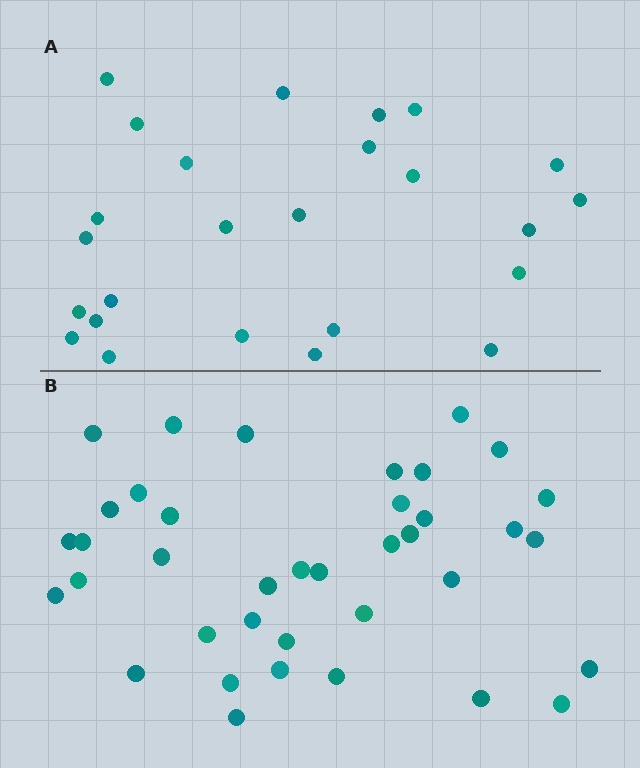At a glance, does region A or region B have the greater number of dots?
Region B (the bottom region) has more dots.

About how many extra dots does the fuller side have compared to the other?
Region B has approximately 15 more dots than region A.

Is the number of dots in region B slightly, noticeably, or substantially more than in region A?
Region B has substantially more. The ratio is roughly 1.5 to 1.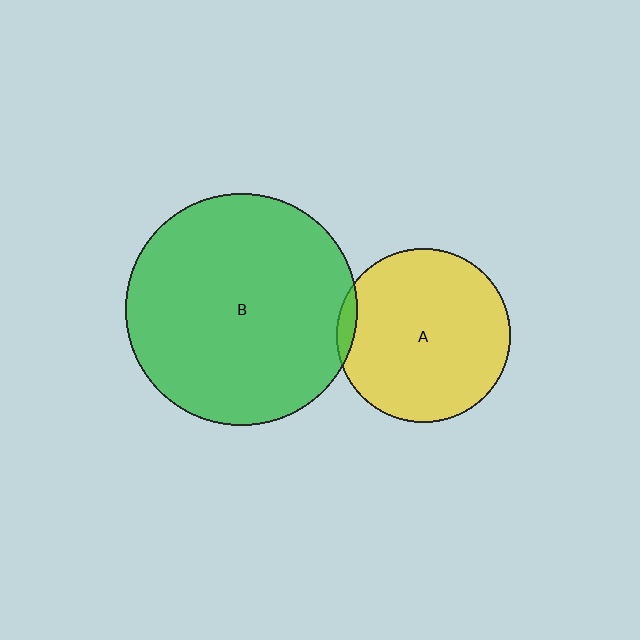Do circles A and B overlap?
Yes.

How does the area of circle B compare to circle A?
Approximately 1.8 times.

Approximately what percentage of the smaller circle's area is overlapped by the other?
Approximately 5%.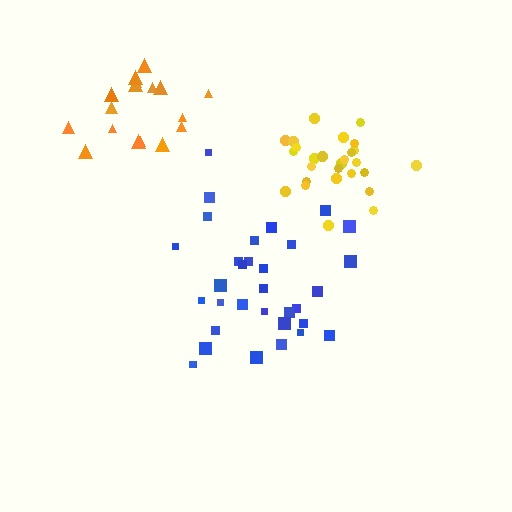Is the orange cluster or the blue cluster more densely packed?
Orange.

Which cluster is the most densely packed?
Yellow.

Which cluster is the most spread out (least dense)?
Blue.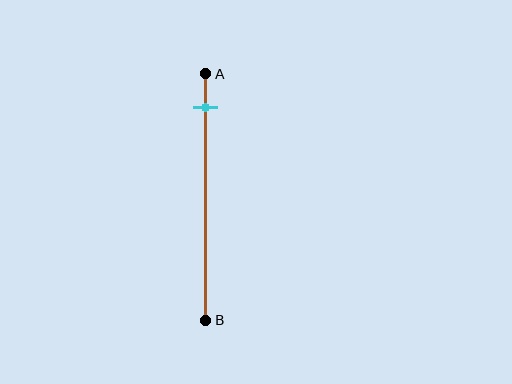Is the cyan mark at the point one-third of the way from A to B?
No, the mark is at about 15% from A, not at the 33% one-third point.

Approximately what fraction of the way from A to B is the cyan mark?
The cyan mark is approximately 15% of the way from A to B.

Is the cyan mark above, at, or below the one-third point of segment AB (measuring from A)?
The cyan mark is above the one-third point of segment AB.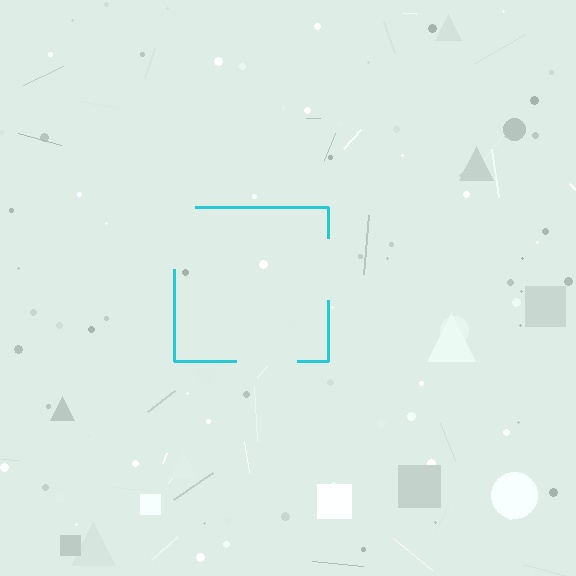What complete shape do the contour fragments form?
The contour fragments form a square.